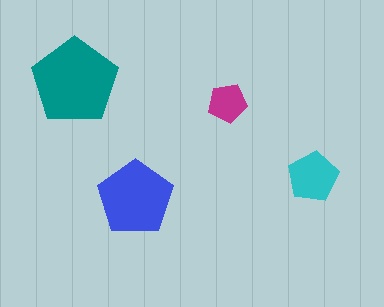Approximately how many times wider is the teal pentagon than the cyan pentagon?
About 1.5 times wider.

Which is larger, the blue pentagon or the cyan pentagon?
The blue one.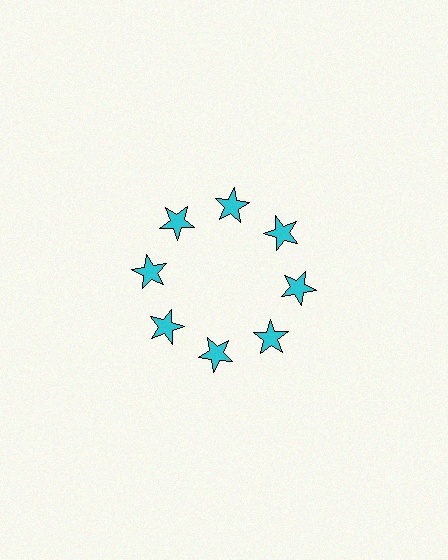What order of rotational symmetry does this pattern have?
This pattern has 8-fold rotational symmetry.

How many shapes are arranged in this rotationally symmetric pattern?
There are 8 shapes, arranged in 8 groups of 1.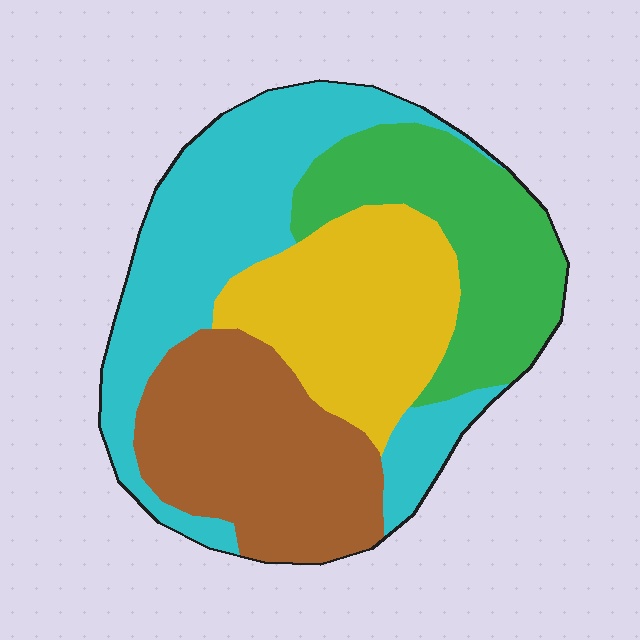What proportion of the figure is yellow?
Yellow covers 22% of the figure.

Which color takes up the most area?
Cyan, at roughly 30%.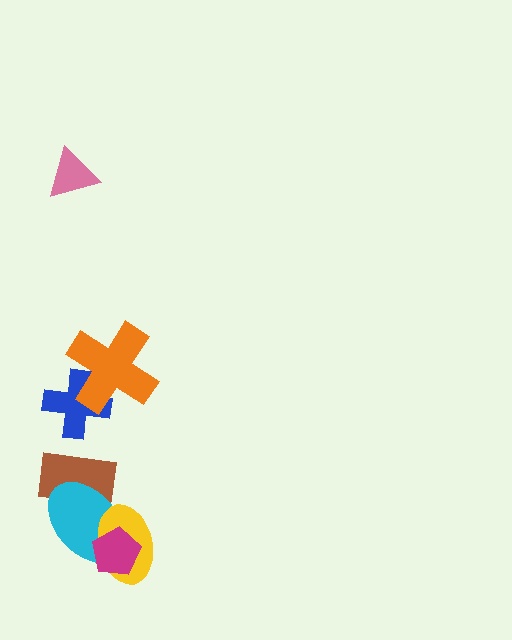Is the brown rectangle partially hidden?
Yes, it is partially covered by another shape.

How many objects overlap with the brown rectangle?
1 object overlaps with the brown rectangle.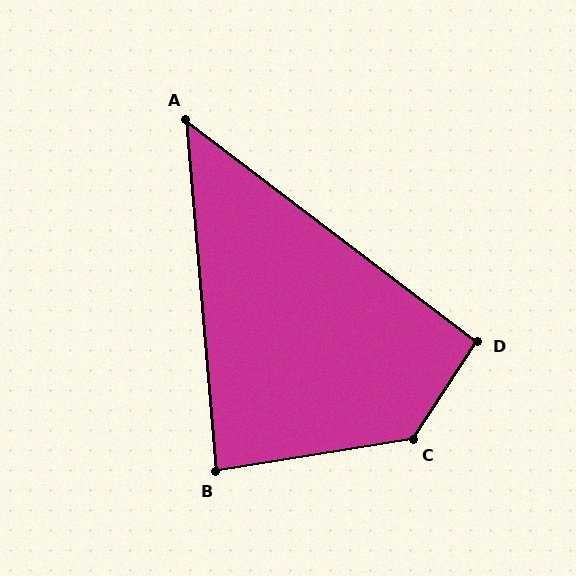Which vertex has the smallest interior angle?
A, at approximately 48 degrees.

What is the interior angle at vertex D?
Approximately 94 degrees (approximately right).